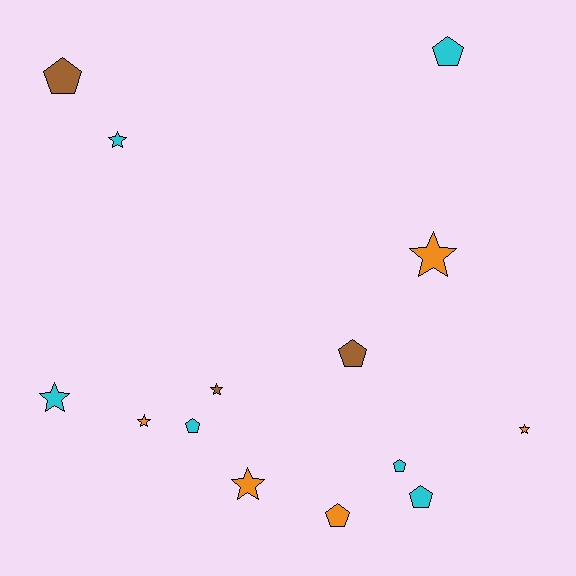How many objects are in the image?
There are 14 objects.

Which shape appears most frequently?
Pentagon, with 7 objects.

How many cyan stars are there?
There are 2 cyan stars.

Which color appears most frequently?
Cyan, with 6 objects.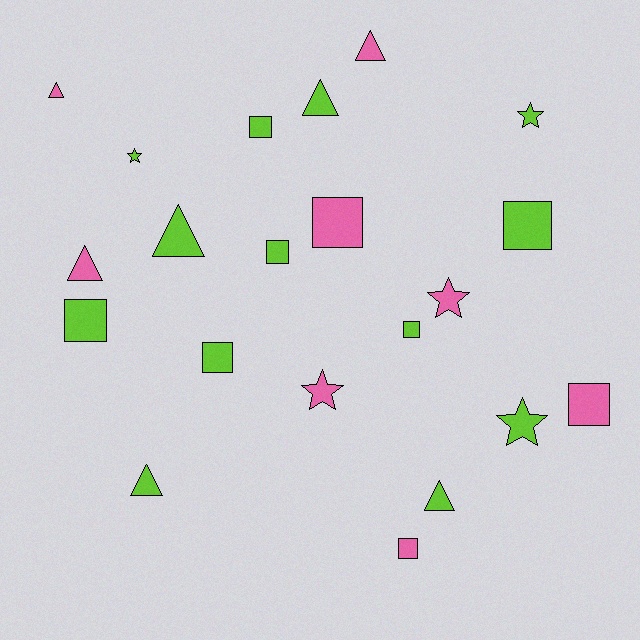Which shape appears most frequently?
Square, with 9 objects.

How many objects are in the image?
There are 21 objects.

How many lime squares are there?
There are 6 lime squares.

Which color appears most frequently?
Lime, with 13 objects.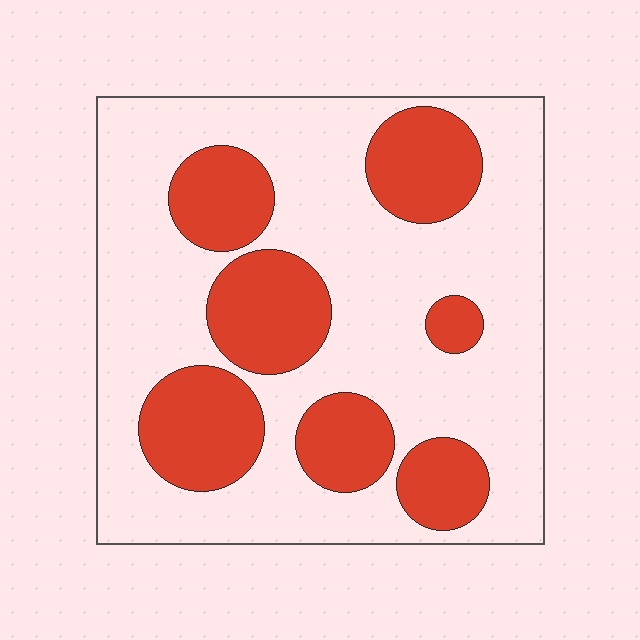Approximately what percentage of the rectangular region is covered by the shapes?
Approximately 30%.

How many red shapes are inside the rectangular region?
7.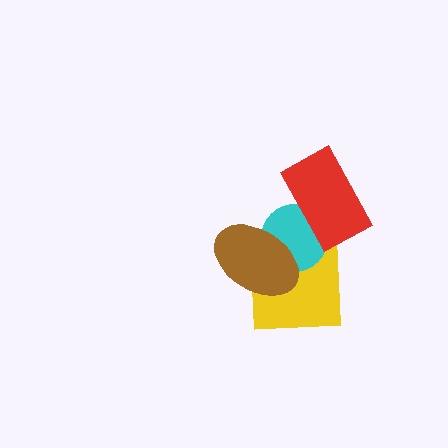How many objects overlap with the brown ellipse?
2 objects overlap with the brown ellipse.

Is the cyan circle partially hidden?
Yes, it is partially covered by another shape.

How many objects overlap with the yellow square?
2 objects overlap with the yellow square.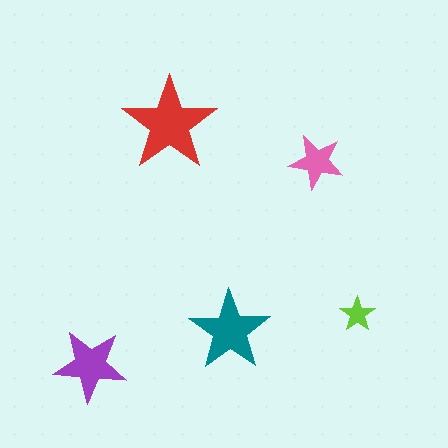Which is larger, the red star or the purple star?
The red one.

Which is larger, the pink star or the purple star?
The purple one.